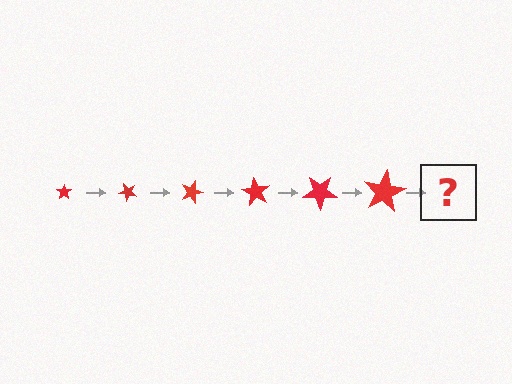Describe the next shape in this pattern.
It should be a star, larger than the previous one and rotated 270 degrees from the start.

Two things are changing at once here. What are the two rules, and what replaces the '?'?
The two rules are that the star grows larger each step and it rotates 45 degrees each step. The '?' should be a star, larger than the previous one and rotated 270 degrees from the start.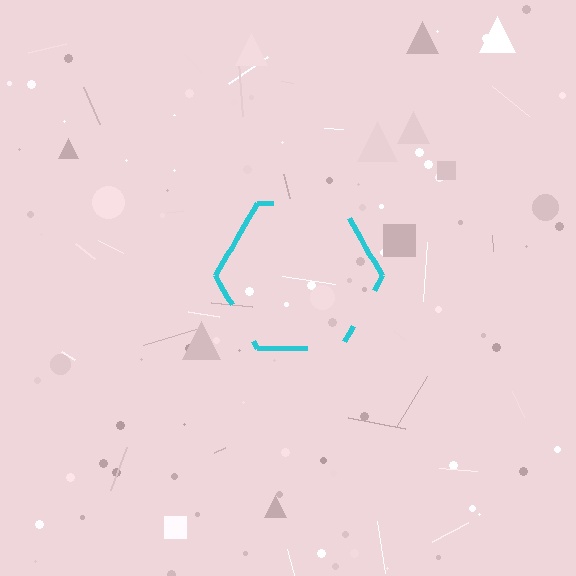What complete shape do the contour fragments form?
The contour fragments form a hexagon.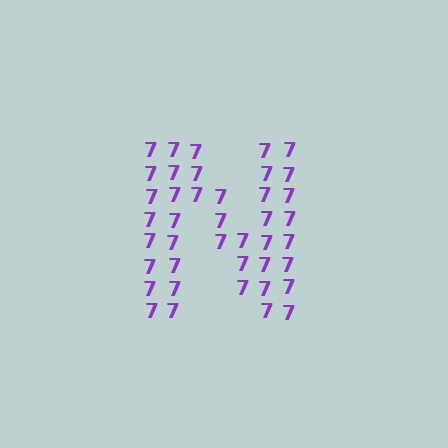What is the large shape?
The large shape is the letter N.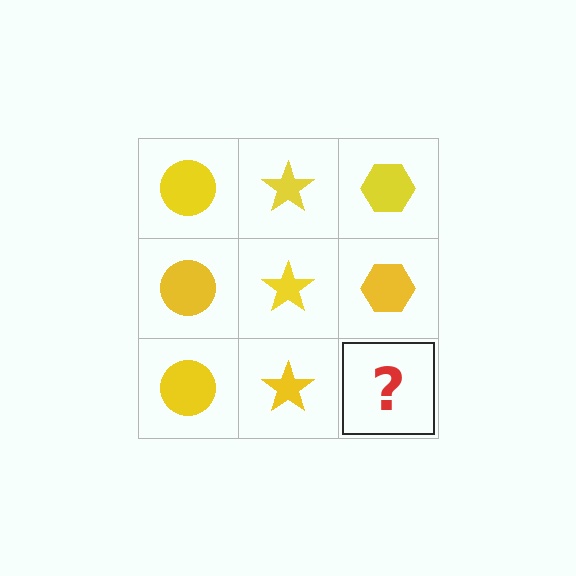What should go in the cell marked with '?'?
The missing cell should contain a yellow hexagon.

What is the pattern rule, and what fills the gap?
The rule is that each column has a consistent shape. The gap should be filled with a yellow hexagon.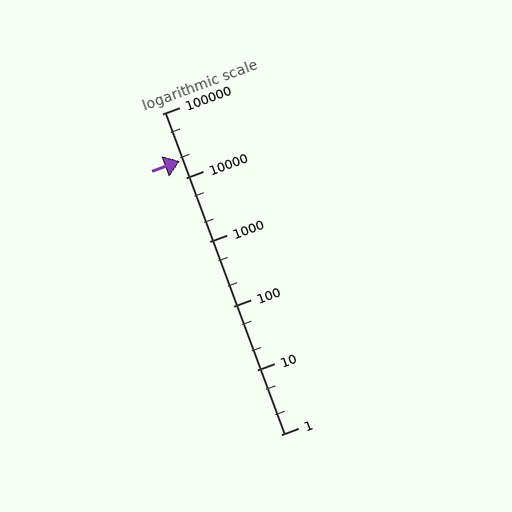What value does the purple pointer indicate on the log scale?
The pointer indicates approximately 18000.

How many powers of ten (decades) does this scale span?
The scale spans 5 decades, from 1 to 100000.